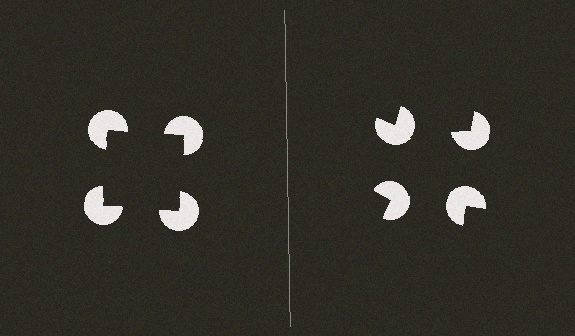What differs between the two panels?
The pac-man discs are positioned identically on both sides; only the wedge orientations differ. On the left they align to a square; on the right they are misaligned.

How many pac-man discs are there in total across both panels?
8 — 4 on each side.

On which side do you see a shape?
An illusory square appears on the left side. On the right side the wedge cuts are rotated, so no coherent shape forms.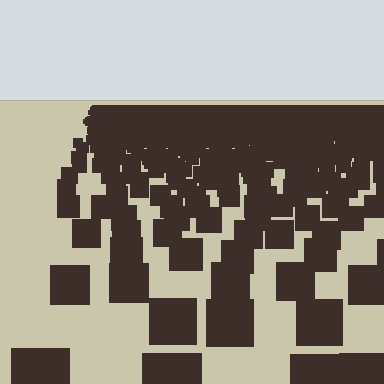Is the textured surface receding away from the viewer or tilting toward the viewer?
The surface is receding away from the viewer. Texture elements get smaller and denser toward the top.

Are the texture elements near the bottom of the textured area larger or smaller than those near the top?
Larger. Near the bottom, elements are closer to the viewer and appear at a bigger on-screen size.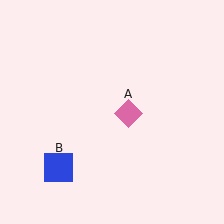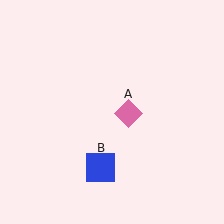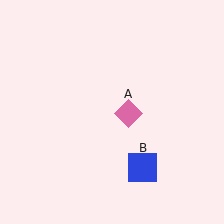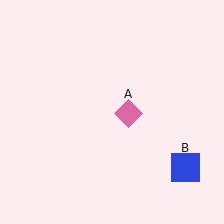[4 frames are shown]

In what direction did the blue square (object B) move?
The blue square (object B) moved right.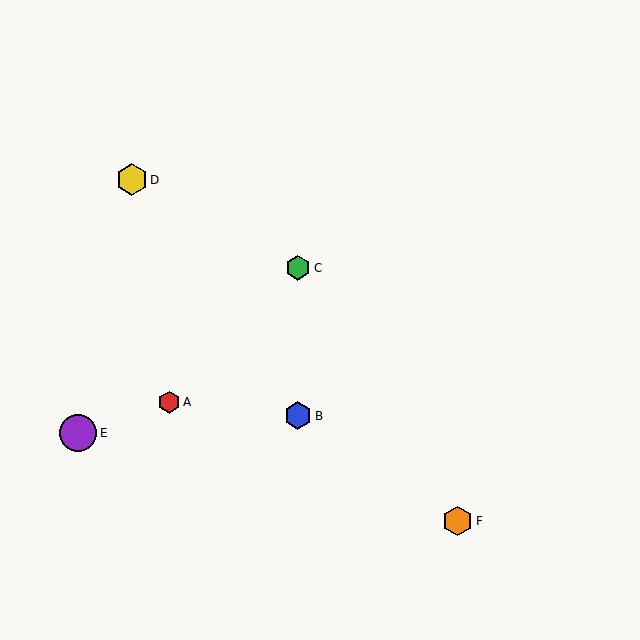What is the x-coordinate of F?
Object F is at x≈458.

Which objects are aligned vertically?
Objects B, C are aligned vertically.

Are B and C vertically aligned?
Yes, both are at x≈298.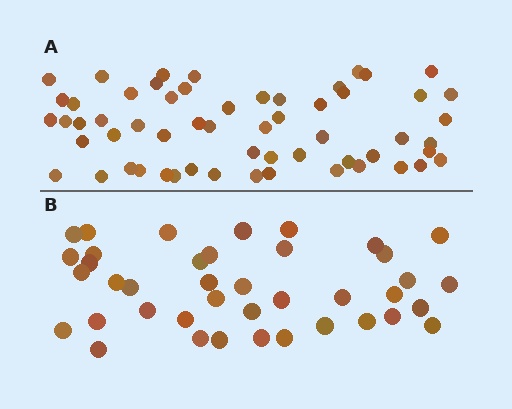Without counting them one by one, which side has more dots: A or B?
Region A (the top region) has more dots.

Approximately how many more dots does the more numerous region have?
Region A has approximately 20 more dots than region B.